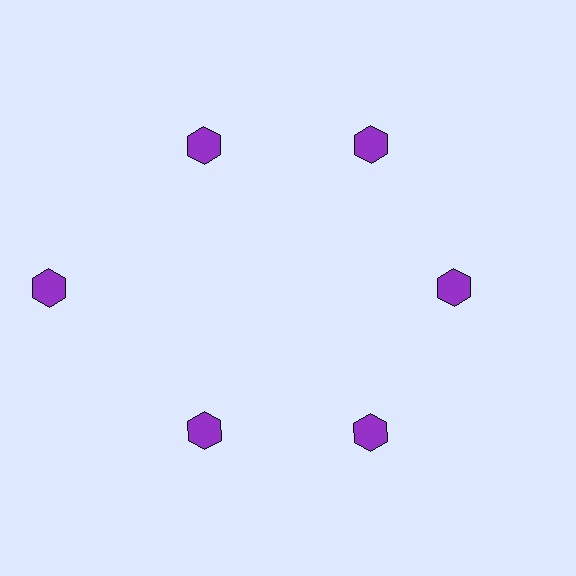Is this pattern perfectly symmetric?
No. The 6 purple hexagons are arranged in a ring, but one element near the 9 o'clock position is pushed outward from the center, breaking the 6-fold rotational symmetry.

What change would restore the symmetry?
The symmetry would be restored by moving it inward, back onto the ring so that all 6 hexagons sit at equal angles and equal distance from the center.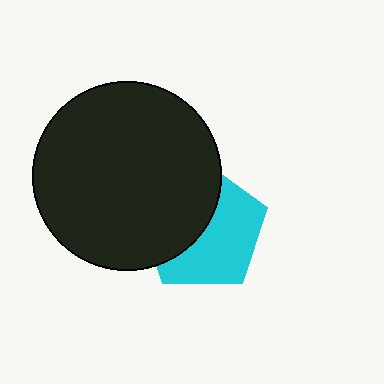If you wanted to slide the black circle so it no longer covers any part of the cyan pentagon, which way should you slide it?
Slide it left — that is the most direct way to separate the two shapes.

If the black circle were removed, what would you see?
You would see the complete cyan pentagon.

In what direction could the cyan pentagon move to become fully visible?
The cyan pentagon could move right. That would shift it out from behind the black circle entirely.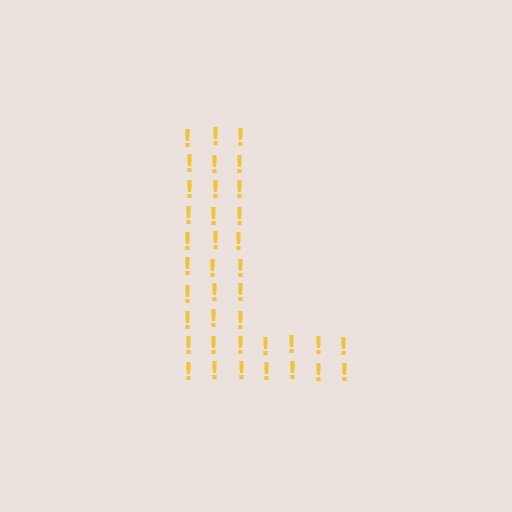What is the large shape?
The large shape is the letter L.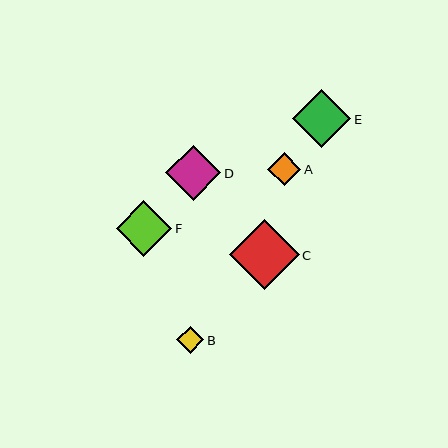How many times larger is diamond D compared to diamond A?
Diamond D is approximately 1.6 times the size of diamond A.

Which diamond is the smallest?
Diamond B is the smallest with a size of approximately 27 pixels.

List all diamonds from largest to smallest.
From largest to smallest: C, E, F, D, A, B.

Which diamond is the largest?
Diamond C is the largest with a size of approximately 69 pixels.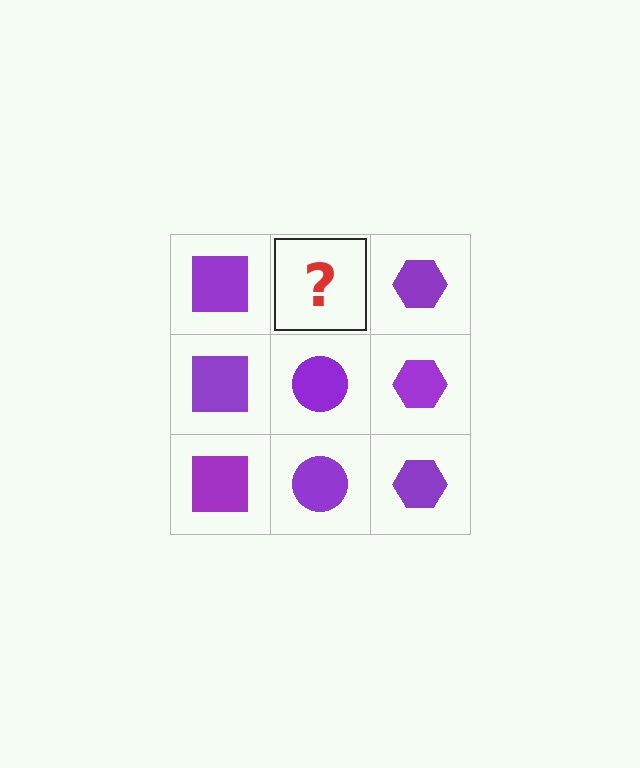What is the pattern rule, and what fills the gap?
The rule is that each column has a consistent shape. The gap should be filled with a purple circle.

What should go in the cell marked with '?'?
The missing cell should contain a purple circle.